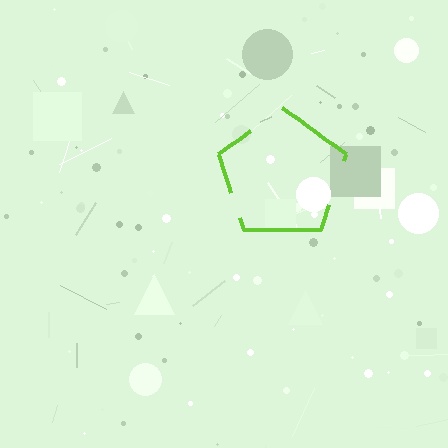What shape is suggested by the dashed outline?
The dashed outline suggests a pentagon.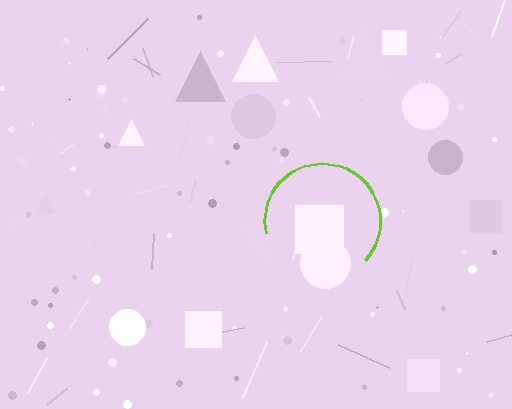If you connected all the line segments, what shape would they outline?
They would outline a circle.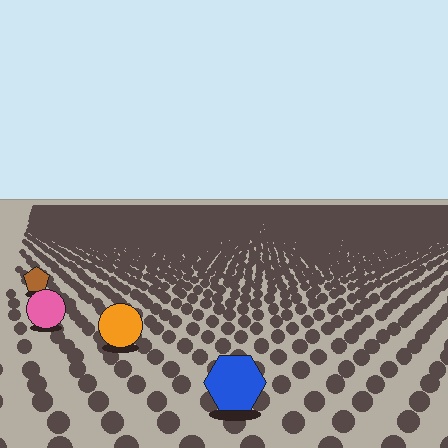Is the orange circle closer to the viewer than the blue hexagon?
No. The blue hexagon is closer — you can tell from the texture gradient: the ground texture is coarser near it.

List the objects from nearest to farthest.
From nearest to farthest: the blue hexagon, the orange circle, the pink circle, the brown pentagon.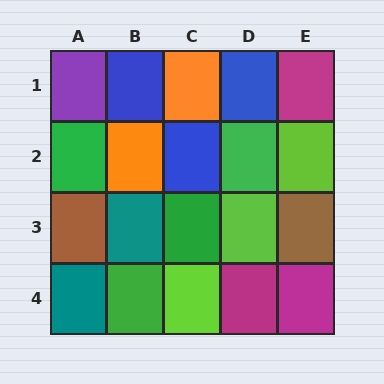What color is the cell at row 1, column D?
Blue.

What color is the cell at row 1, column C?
Orange.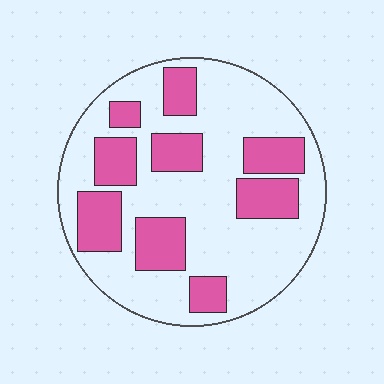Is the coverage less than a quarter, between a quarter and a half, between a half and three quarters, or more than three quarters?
Between a quarter and a half.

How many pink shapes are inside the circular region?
9.